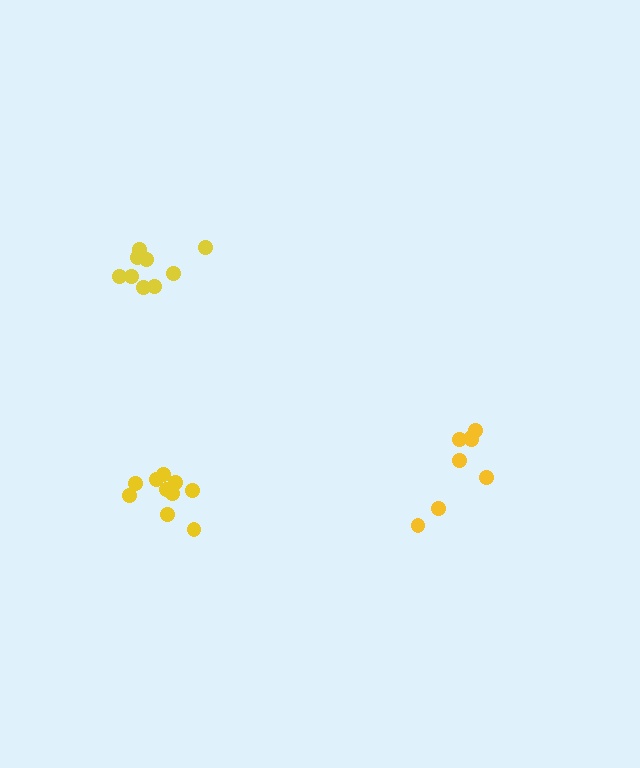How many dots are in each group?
Group 1: 9 dots, Group 2: 11 dots, Group 3: 8 dots (28 total).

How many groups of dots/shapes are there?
There are 3 groups.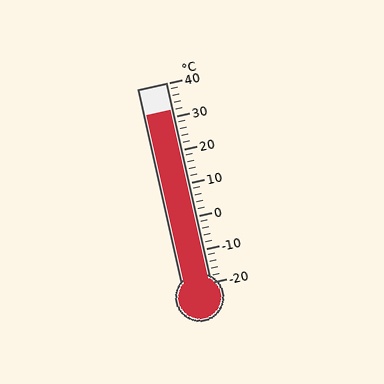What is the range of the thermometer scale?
The thermometer scale ranges from -20°C to 40°C.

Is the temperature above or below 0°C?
The temperature is above 0°C.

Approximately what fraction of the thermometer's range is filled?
The thermometer is filled to approximately 85% of its range.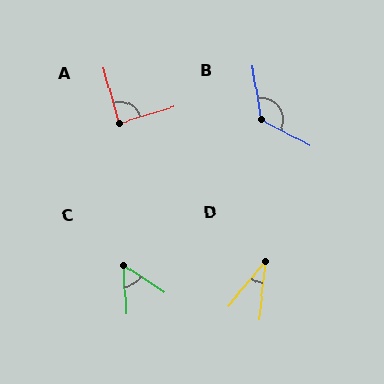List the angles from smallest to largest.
D (34°), C (54°), A (88°), B (127°).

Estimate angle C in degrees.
Approximately 54 degrees.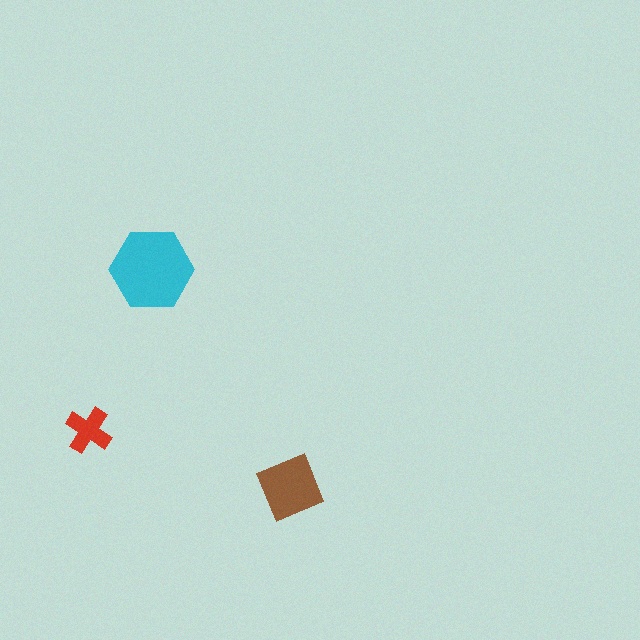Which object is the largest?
The cyan hexagon.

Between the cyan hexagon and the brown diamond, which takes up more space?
The cyan hexagon.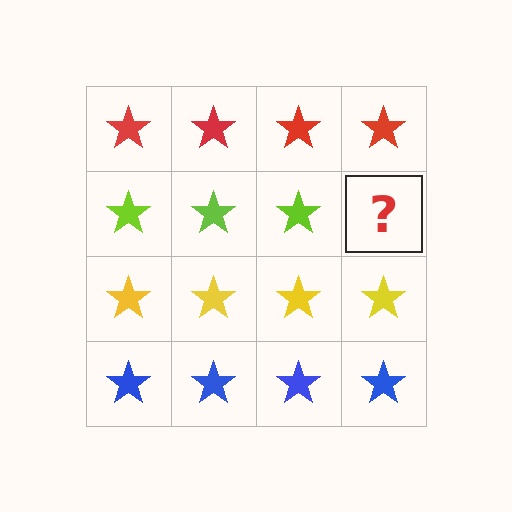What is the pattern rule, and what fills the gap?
The rule is that each row has a consistent color. The gap should be filled with a lime star.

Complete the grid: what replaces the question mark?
The question mark should be replaced with a lime star.